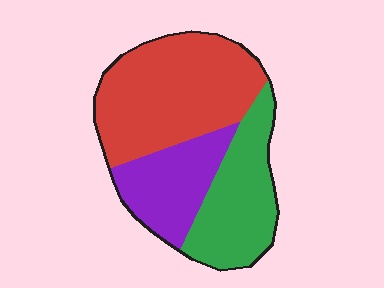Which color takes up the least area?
Purple, at roughly 25%.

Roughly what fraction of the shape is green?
Green covers 30% of the shape.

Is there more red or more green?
Red.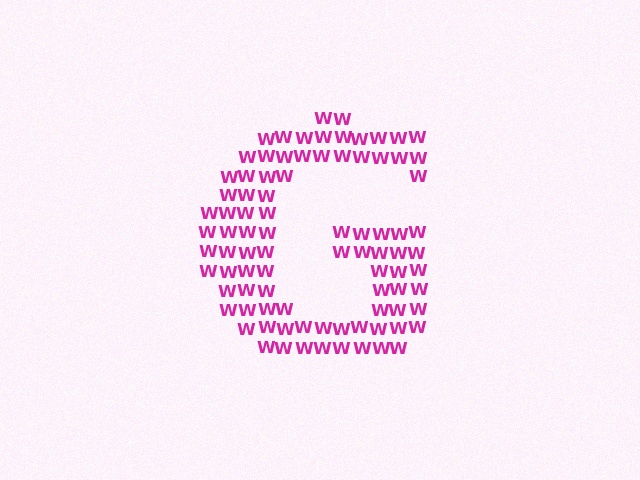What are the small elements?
The small elements are letter W's.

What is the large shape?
The large shape is the letter G.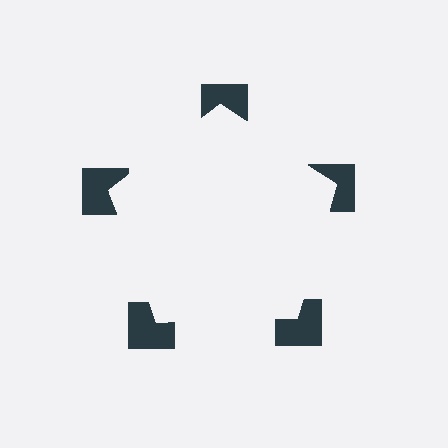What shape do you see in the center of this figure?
An illusory pentagon — its edges are inferred from the aligned wedge cuts in the notched squares, not physically drawn.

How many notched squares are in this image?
There are 5 — one at each vertex of the illusory pentagon.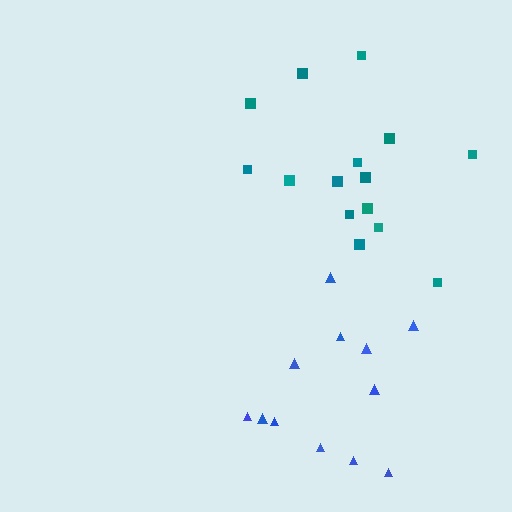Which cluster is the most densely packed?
Teal.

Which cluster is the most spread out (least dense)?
Blue.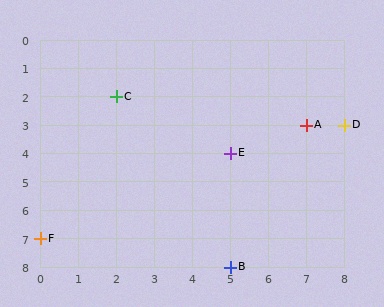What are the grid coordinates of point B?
Point B is at grid coordinates (5, 8).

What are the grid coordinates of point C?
Point C is at grid coordinates (2, 2).